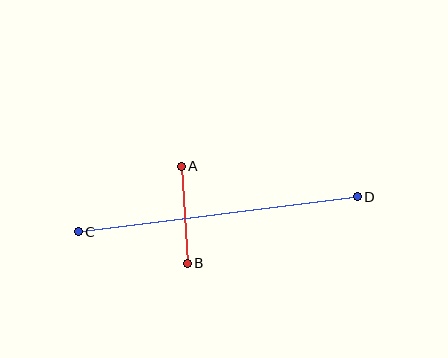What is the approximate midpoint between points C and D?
The midpoint is at approximately (218, 214) pixels.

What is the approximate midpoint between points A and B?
The midpoint is at approximately (184, 215) pixels.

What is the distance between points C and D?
The distance is approximately 282 pixels.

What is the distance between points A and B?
The distance is approximately 98 pixels.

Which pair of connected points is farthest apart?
Points C and D are farthest apart.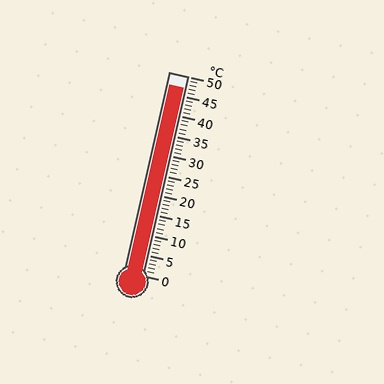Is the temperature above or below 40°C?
The temperature is above 40°C.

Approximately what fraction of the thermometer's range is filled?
The thermometer is filled to approximately 95% of its range.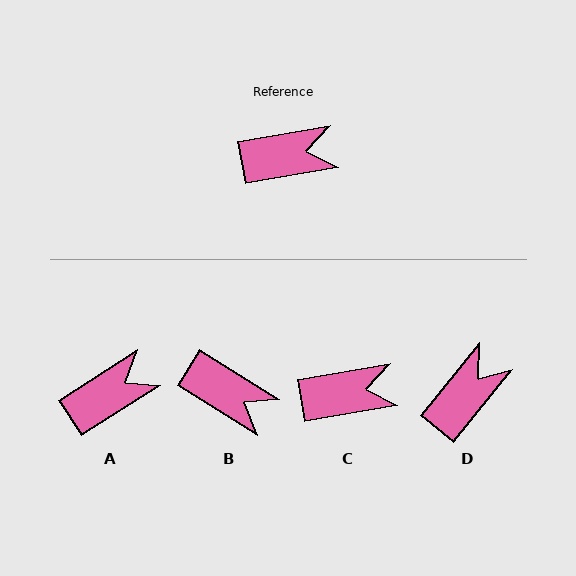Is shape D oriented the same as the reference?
No, it is off by about 41 degrees.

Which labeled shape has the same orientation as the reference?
C.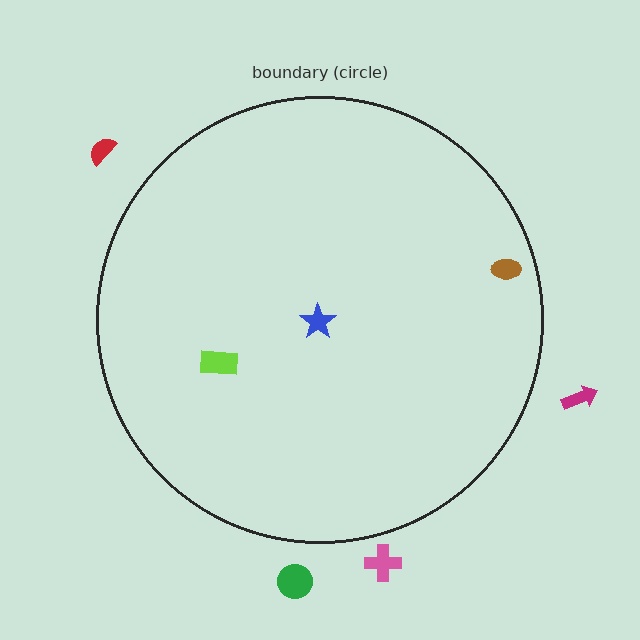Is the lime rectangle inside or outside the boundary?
Inside.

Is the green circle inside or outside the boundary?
Outside.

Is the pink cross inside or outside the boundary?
Outside.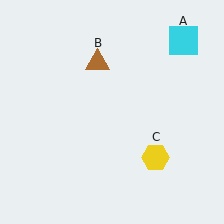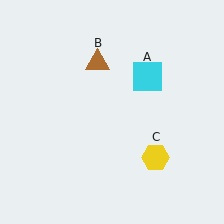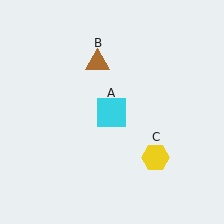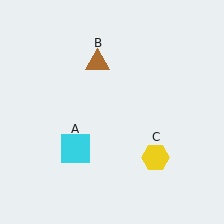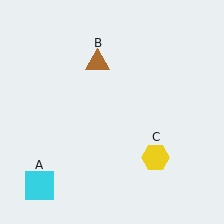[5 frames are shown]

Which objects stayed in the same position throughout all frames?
Brown triangle (object B) and yellow hexagon (object C) remained stationary.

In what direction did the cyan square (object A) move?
The cyan square (object A) moved down and to the left.